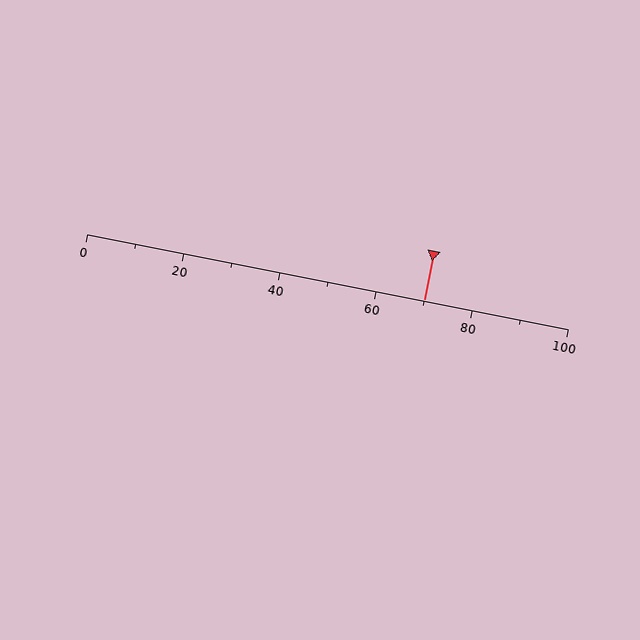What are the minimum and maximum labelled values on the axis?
The axis runs from 0 to 100.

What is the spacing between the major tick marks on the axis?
The major ticks are spaced 20 apart.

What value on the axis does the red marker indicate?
The marker indicates approximately 70.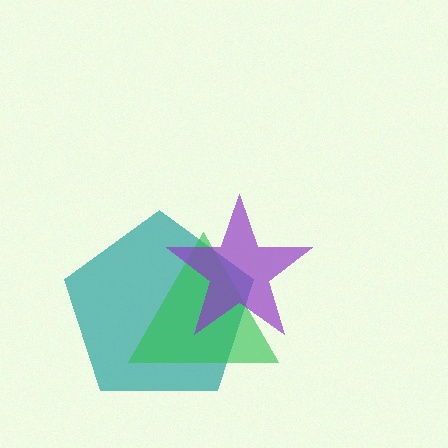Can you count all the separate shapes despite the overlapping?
Yes, there are 3 separate shapes.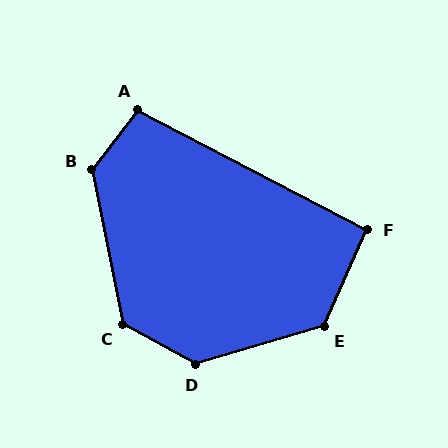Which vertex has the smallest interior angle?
F, at approximately 94 degrees.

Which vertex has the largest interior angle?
D, at approximately 135 degrees.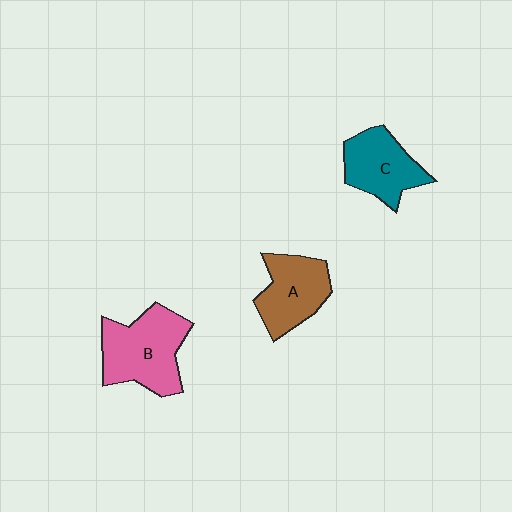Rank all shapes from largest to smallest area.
From largest to smallest: B (pink), A (brown), C (teal).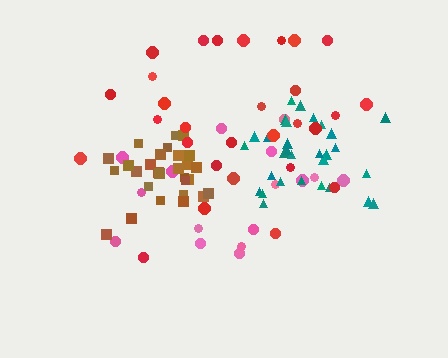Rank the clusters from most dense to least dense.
brown, teal, red, pink.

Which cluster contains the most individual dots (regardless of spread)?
Teal (30).